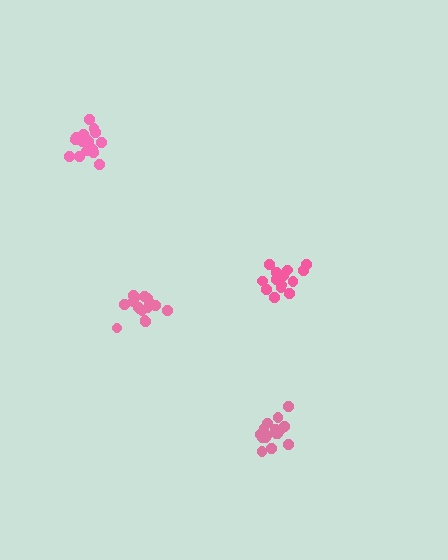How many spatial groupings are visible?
There are 4 spatial groupings.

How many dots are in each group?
Group 1: 21 dots, Group 2: 15 dots, Group 3: 16 dots, Group 4: 16 dots (68 total).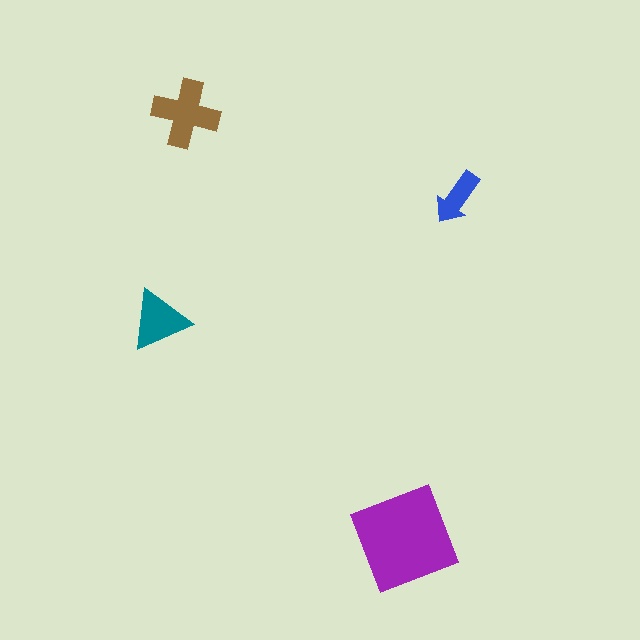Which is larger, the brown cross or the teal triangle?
The brown cross.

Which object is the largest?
The purple square.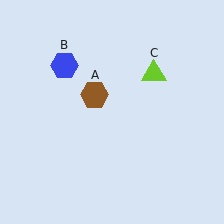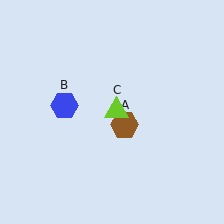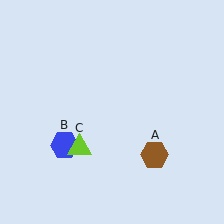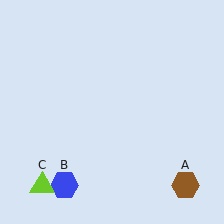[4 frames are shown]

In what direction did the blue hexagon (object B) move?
The blue hexagon (object B) moved down.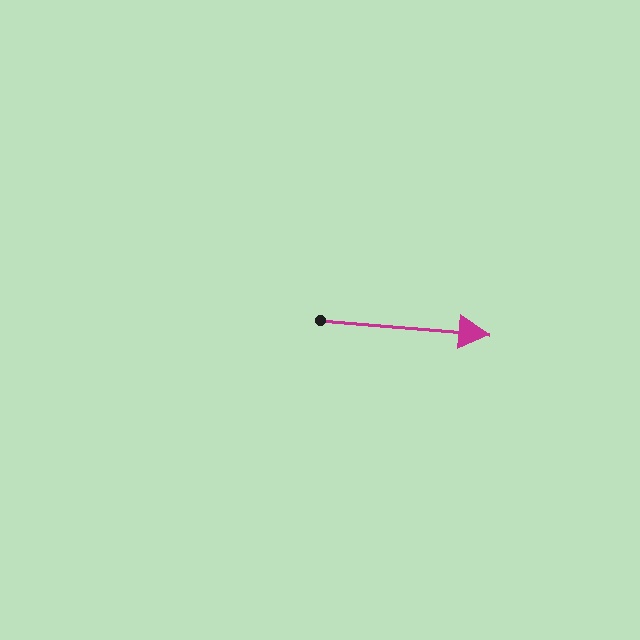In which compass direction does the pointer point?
East.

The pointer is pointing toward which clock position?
Roughly 3 o'clock.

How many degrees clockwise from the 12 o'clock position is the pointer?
Approximately 95 degrees.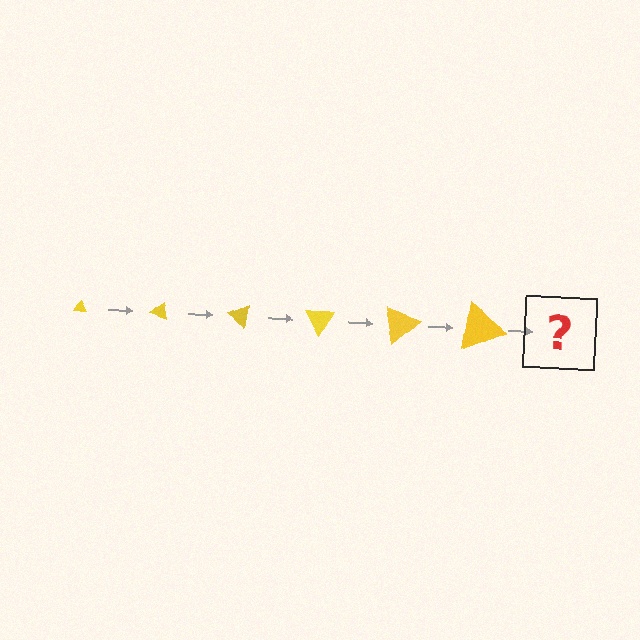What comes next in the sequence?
The next element should be a triangle, larger than the previous one and rotated 120 degrees from the start.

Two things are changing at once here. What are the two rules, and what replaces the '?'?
The two rules are that the triangle grows larger each step and it rotates 20 degrees each step. The '?' should be a triangle, larger than the previous one and rotated 120 degrees from the start.